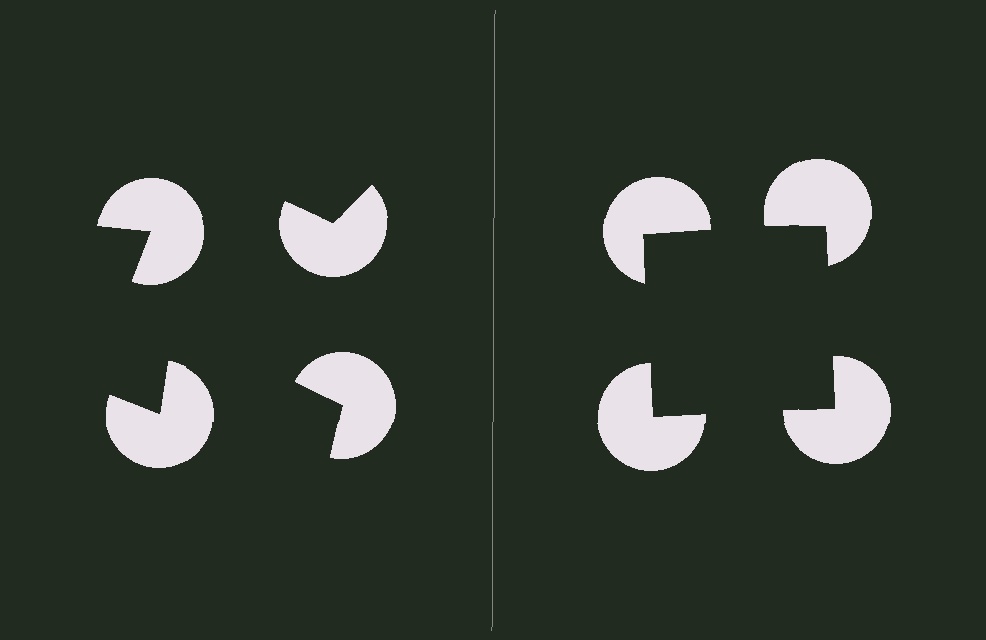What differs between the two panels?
The pac-man discs are positioned identically on both sides; only the wedge orientations differ. On the right they align to a square; on the left they are misaligned.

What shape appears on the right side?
An illusory square.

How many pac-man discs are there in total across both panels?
8 — 4 on each side.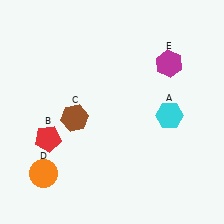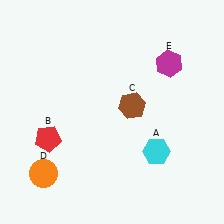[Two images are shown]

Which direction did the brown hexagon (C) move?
The brown hexagon (C) moved right.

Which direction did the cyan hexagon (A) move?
The cyan hexagon (A) moved down.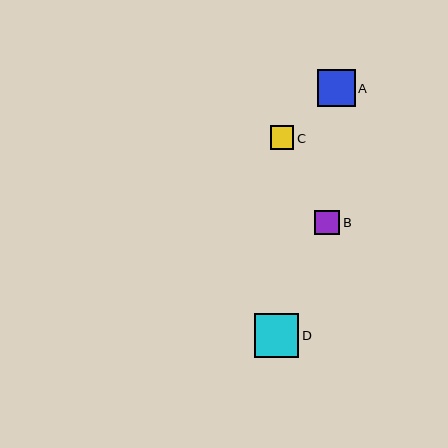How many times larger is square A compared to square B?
Square A is approximately 1.5 times the size of square B.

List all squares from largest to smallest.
From largest to smallest: D, A, B, C.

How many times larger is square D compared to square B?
Square D is approximately 1.8 times the size of square B.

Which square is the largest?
Square D is the largest with a size of approximately 44 pixels.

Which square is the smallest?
Square C is the smallest with a size of approximately 24 pixels.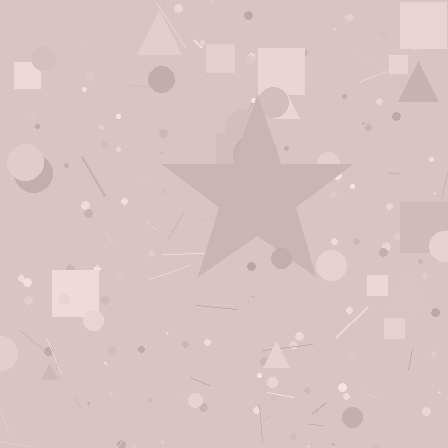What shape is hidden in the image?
A star is hidden in the image.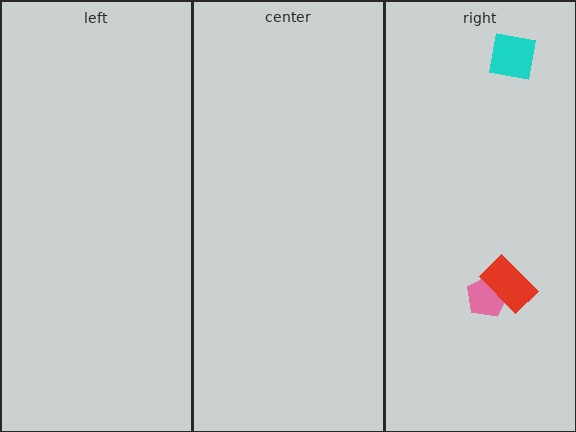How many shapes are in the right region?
3.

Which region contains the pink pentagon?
The right region.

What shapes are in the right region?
The cyan square, the pink pentagon, the red rectangle.